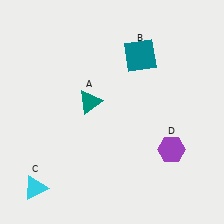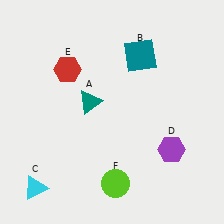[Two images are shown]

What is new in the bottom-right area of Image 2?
A lime circle (F) was added in the bottom-right area of Image 2.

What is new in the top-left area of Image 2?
A red hexagon (E) was added in the top-left area of Image 2.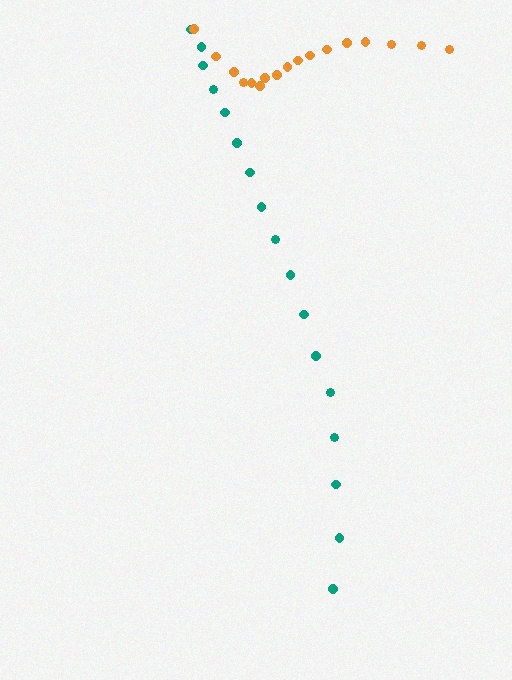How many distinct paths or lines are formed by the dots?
There are 2 distinct paths.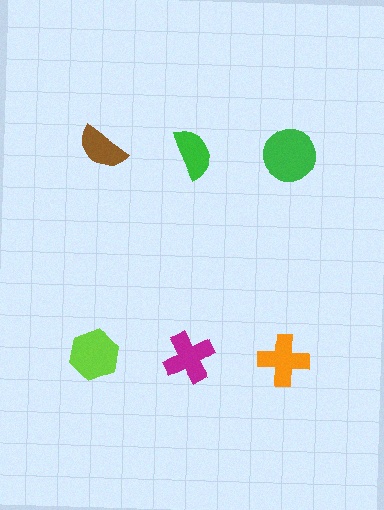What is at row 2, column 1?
A lime hexagon.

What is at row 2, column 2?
A magenta cross.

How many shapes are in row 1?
3 shapes.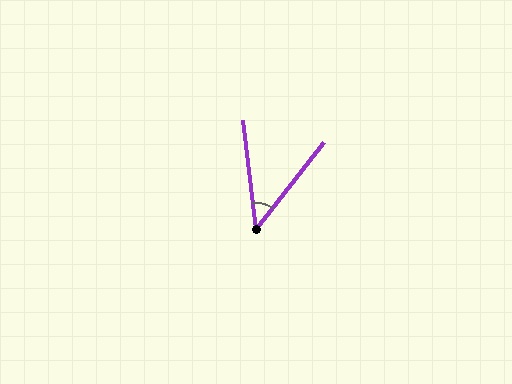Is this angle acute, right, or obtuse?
It is acute.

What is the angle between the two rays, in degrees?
Approximately 45 degrees.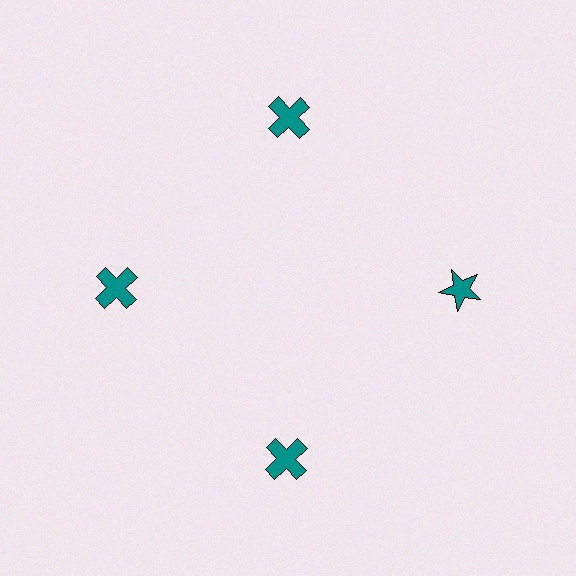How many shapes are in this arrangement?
There are 4 shapes arranged in a ring pattern.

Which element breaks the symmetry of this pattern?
The teal star at roughly the 3 o'clock position breaks the symmetry. All other shapes are teal crosses.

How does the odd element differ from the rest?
It has a different shape: star instead of cross.